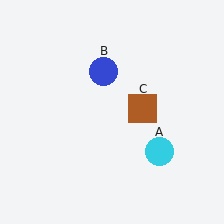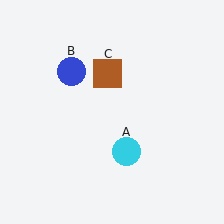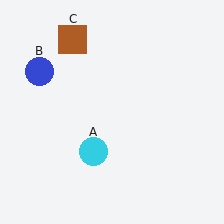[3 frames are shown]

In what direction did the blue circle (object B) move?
The blue circle (object B) moved left.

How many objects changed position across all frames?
3 objects changed position: cyan circle (object A), blue circle (object B), brown square (object C).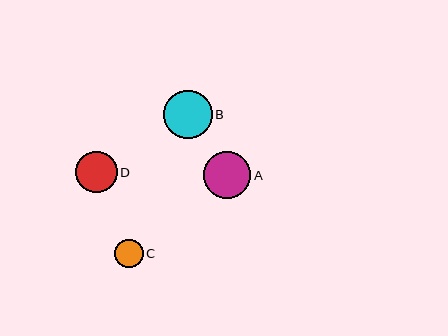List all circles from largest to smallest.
From largest to smallest: B, A, D, C.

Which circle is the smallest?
Circle C is the smallest with a size of approximately 29 pixels.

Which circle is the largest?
Circle B is the largest with a size of approximately 48 pixels.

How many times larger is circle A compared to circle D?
Circle A is approximately 1.1 times the size of circle D.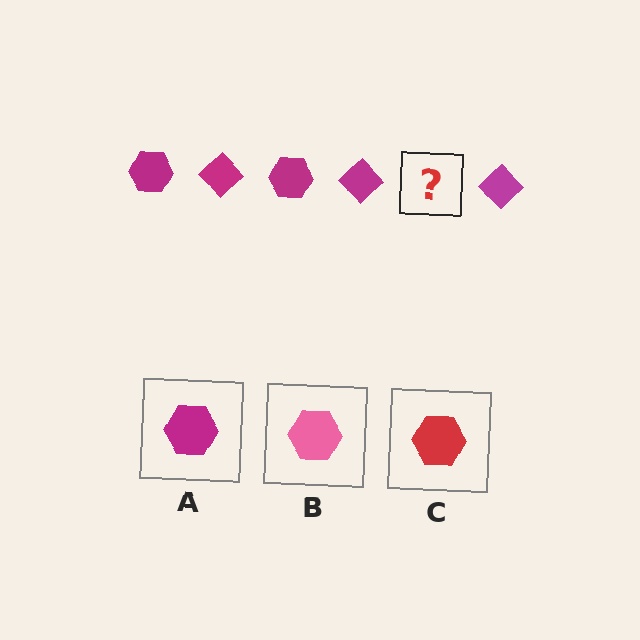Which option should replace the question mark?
Option A.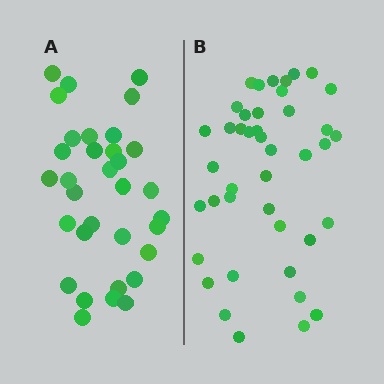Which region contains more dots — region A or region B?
Region B (the right region) has more dots.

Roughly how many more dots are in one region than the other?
Region B has roughly 8 or so more dots than region A.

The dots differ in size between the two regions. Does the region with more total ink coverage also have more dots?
No. Region A has more total ink coverage because its dots are larger, but region B actually contains more individual dots. Total area can be misleading — the number of items is what matters here.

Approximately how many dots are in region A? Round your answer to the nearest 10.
About 30 dots. (The exact count is 33, which rounds to 30.)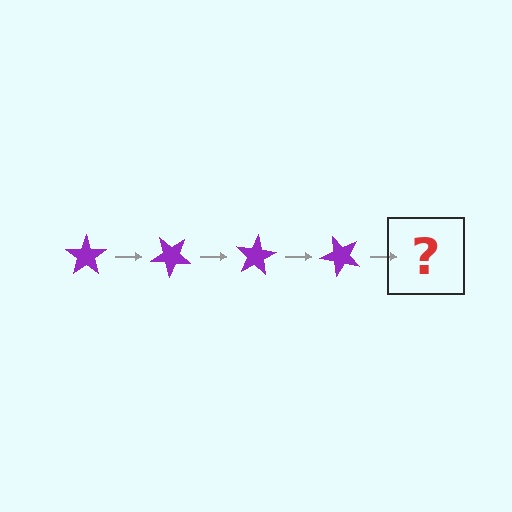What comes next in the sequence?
The next element should be a purple star rotated 160 degrees.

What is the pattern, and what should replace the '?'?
The pattern is that the star rotates 40 degrees each step. The '?' should be a purple star rotated 160 degrees.